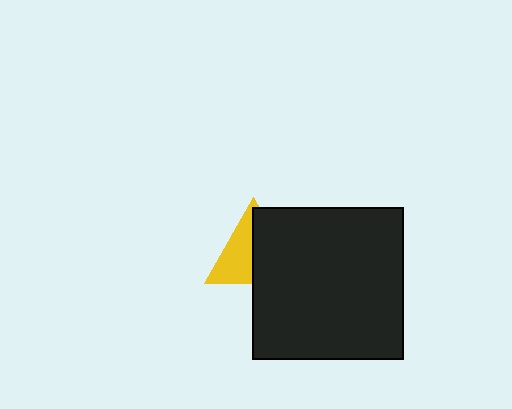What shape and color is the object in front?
The object in front is a black square.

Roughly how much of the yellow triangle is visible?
About half of it is visible (roughly 47%).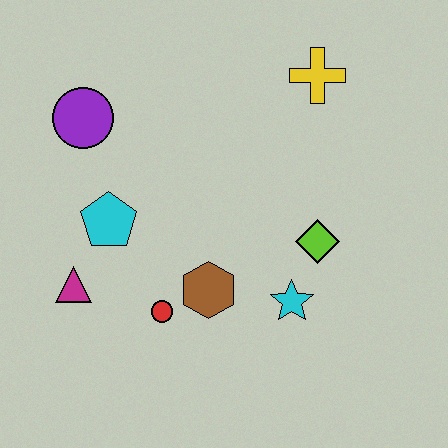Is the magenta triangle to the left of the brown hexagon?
Yes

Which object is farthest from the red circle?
The yellow cross is farthest from the red circle.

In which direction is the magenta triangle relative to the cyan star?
The magenta triangle is to the left of the cyan star.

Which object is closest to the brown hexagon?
The red circle is closest to the brown hexagon.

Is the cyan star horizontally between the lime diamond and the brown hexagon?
Yes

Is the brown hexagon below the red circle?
No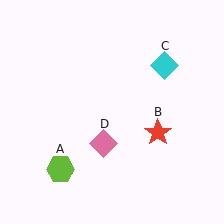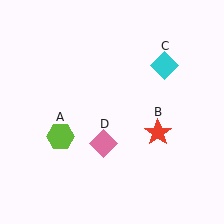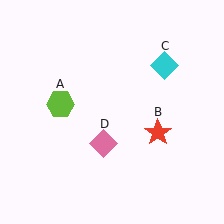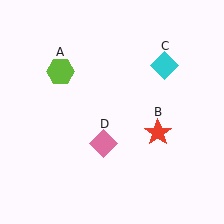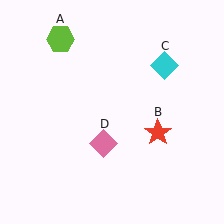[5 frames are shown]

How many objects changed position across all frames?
1 object changed position: lime hexagon (object A).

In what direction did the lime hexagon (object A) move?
The lime hexagon (object A) moved up.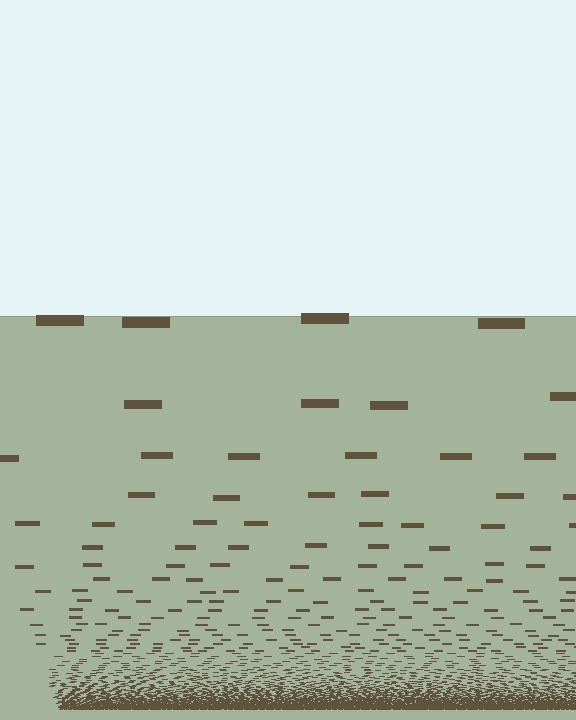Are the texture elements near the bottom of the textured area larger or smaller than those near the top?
Smaller. The gradient is inverted — elements near the bottom are smaller and denser.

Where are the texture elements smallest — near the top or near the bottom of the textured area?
Near the bottom.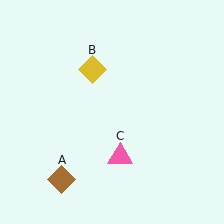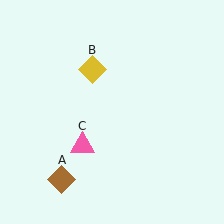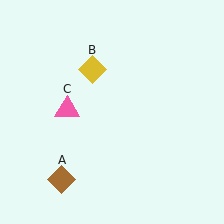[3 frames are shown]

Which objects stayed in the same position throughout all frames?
Brown diamond (object A) and yellow diamond (object B) remained stationary.